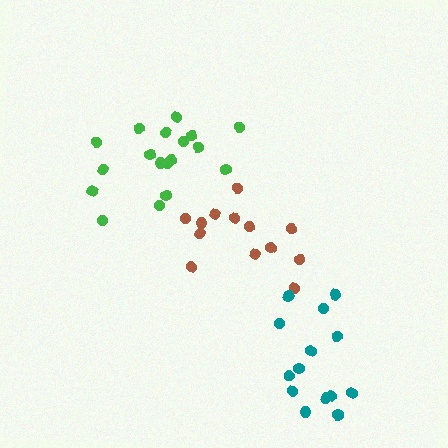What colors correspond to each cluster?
The clusters are colored: brown, teal, green.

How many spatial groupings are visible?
There are 3 spatial groupings.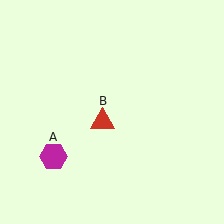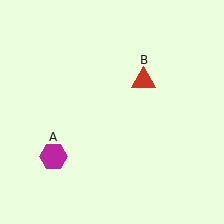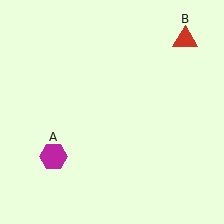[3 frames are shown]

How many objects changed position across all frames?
1 object changed position: red triangle (object B).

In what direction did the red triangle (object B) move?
The red triangle (object B) moved up and to the right.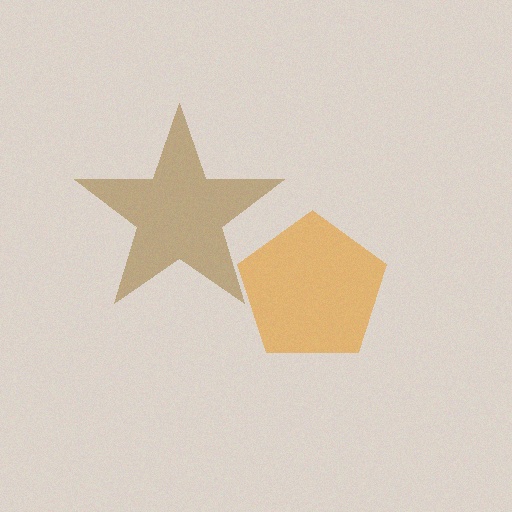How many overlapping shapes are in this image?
There are 2 overlapping shapes in the image.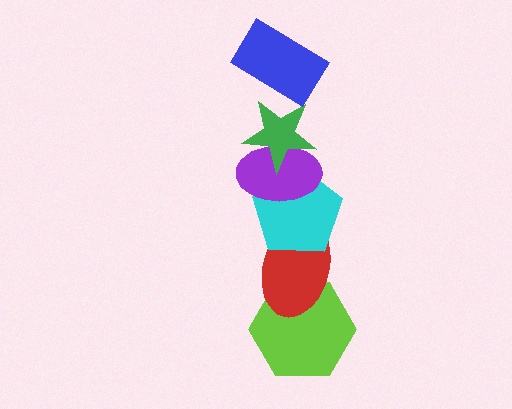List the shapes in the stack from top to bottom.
From top to bottom: the blue rectangle, the green star, the purple ellipse, the cyan pentagon, the red ellipse, the lime hexagon.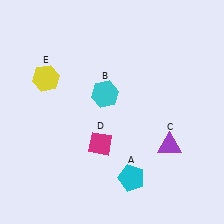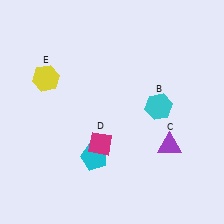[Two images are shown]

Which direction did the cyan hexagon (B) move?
The cyan hexagon (B) moved right.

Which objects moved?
The objects that moved are: the cyan pentagon (A), the cyan hexagon (B).